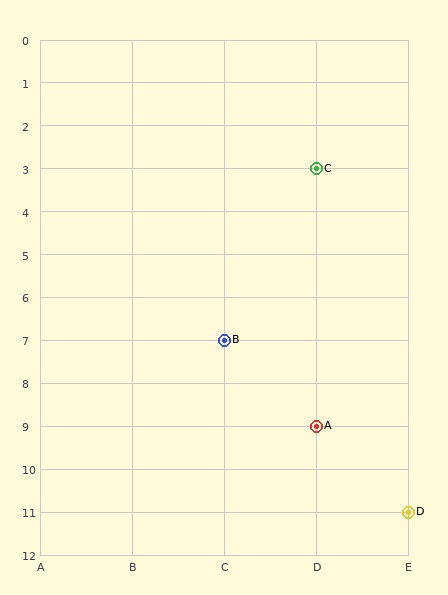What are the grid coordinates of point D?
Point D is at grid coordinates (E, 11).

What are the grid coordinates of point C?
Point C is at grid coordinates (D, 3).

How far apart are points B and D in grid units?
Points B and D are 2 columns and 4 rows apart (about 4.5 grid units diagonally).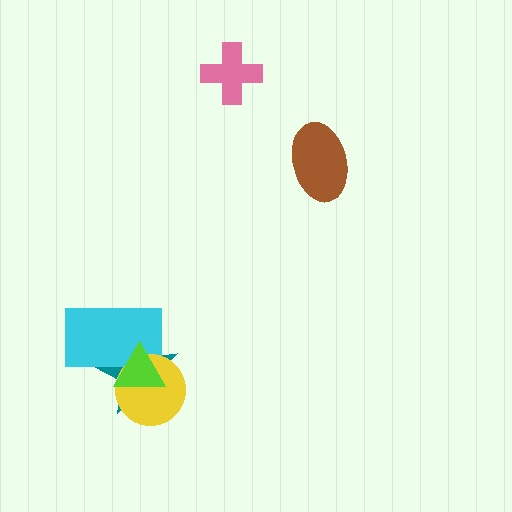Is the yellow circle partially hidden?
Yes, it is partially covered by another shape.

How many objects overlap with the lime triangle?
3 objects overlap with the lime triangle.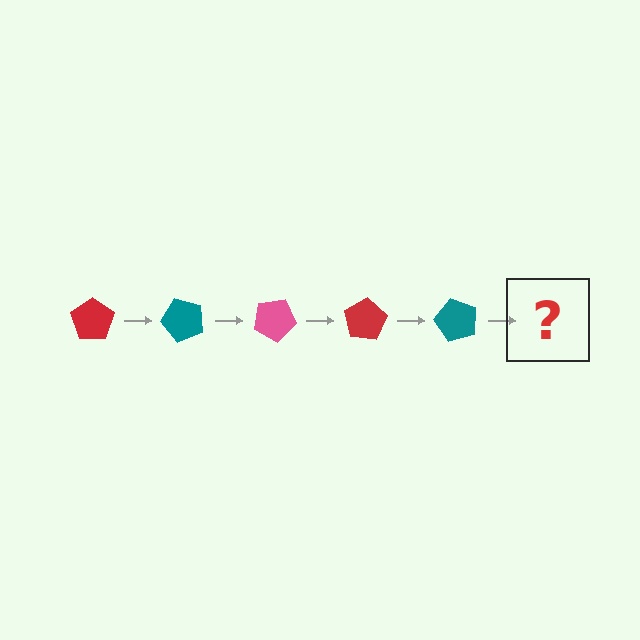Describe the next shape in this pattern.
It should be a pink pentagon, rotated 250 degrees from the start.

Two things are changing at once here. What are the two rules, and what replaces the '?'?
The two rules are that it rotates 50 degrees each step and the color cycles through red, teal, and pink. The '?' should be a pink pentagon, rotated 250 degrees from the start.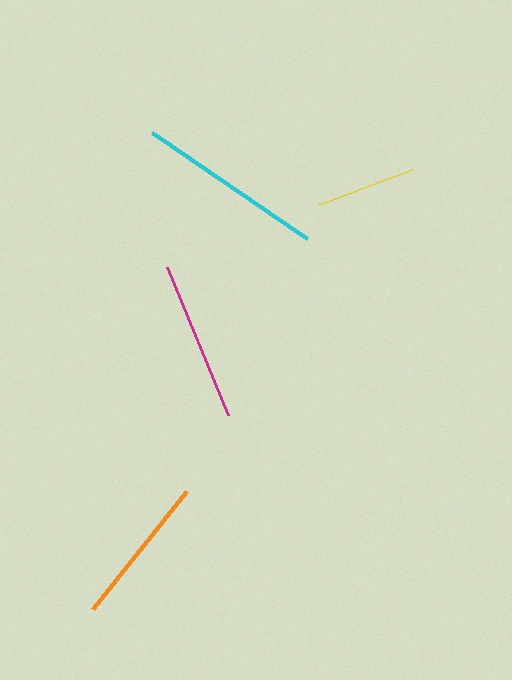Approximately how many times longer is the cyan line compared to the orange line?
The cyan line is approximately 1.3 times the length of the orange line.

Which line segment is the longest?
The cyan line is the longest at approximately 188 pixels.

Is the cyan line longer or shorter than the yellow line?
The cyan line is longer than the yellow line.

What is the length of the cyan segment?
The cyan segment is approximately 188 pixels long.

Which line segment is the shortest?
The yellow line is the shortest at approximately 99 pixels.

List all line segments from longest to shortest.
From longest to shortest: cyan, magenta, orange, yellow.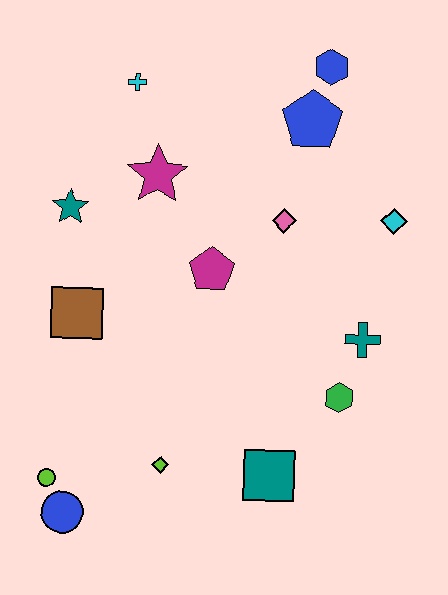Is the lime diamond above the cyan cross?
No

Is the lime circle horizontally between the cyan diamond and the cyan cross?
No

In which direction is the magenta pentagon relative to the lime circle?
The magenta pentagon is above the lime circle.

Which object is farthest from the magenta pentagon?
The blue circle is farthest from the magenta pentagon.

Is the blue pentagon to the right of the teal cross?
No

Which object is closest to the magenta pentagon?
The pink diamond is closest to the magenta pentagon.